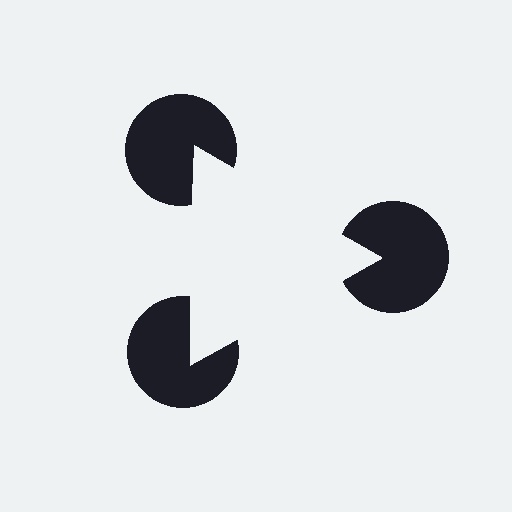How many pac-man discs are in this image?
There are 3 — one at each vertex of the illusory triangle.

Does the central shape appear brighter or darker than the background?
It typically appears slightly brighter than the background, even though no actual brightness change is drawn.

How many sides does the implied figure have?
3 sides.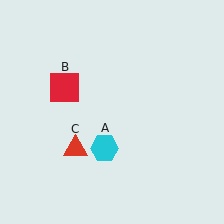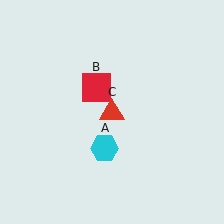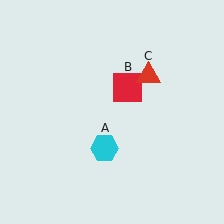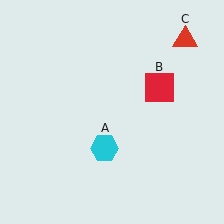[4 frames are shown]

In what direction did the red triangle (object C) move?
The red triangle (object C) moved up and to the right.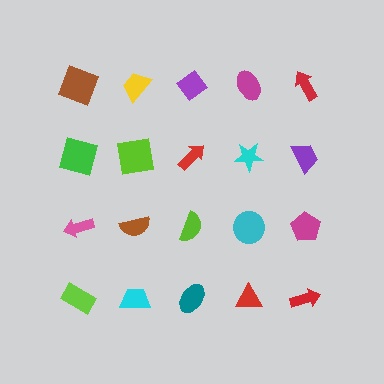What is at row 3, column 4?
A cyan circle.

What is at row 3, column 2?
A brown semicircle.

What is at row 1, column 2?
A yellow trapezoid.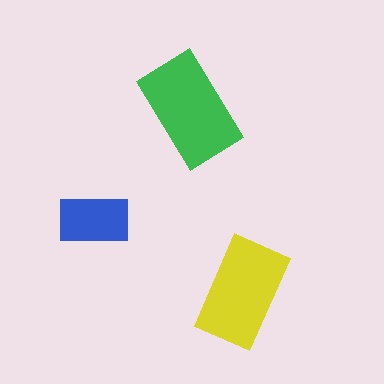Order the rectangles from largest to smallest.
the green one, the yellow one, the blue one.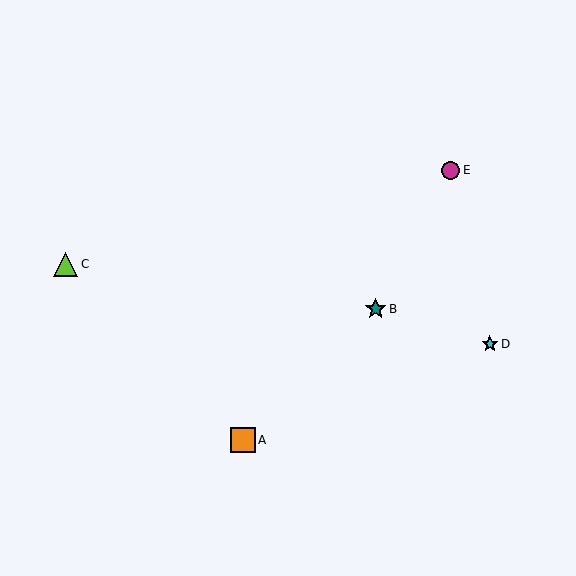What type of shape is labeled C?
Shape C is a lime triangle.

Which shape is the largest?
The orange square (labeled A) is the largest.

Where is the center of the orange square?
The center of the orange square is at (243, 440).